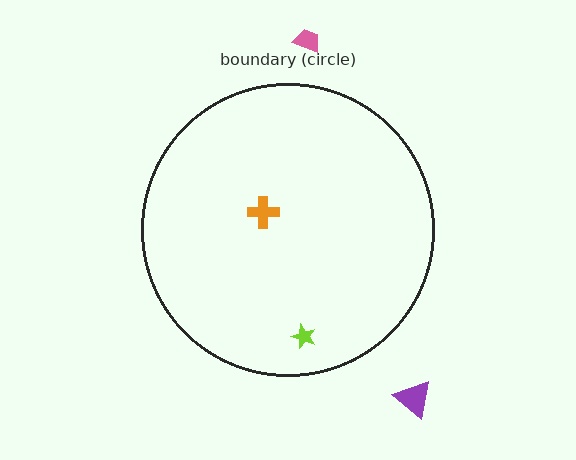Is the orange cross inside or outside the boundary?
Inside.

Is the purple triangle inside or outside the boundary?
Outside.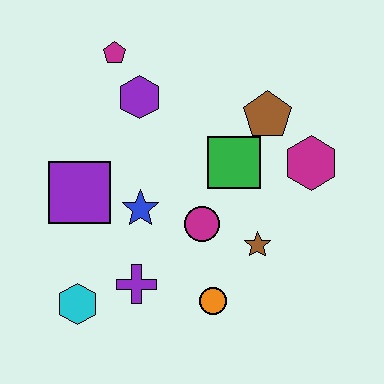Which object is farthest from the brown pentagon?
The cyan hexagon is farthest from the brown pentagon.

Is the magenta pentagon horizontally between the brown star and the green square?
No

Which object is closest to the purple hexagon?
The magenta pentagon is closest to the purple hexagon.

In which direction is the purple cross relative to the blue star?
The purple cross is below the blue star.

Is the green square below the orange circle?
No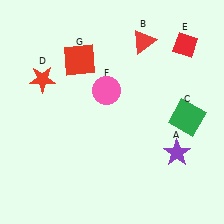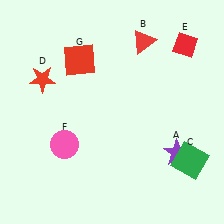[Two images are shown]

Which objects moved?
The objects that moved are: the green square (C), the pink circle (F).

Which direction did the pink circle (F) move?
The pink circle (F) moved down.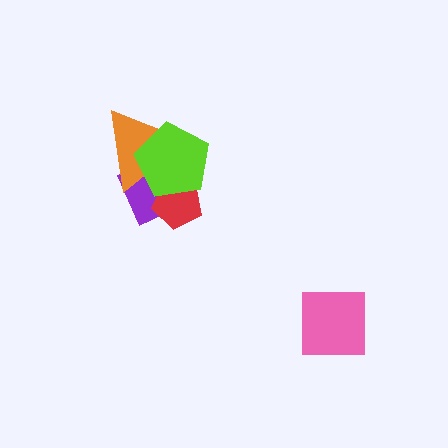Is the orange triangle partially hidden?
Yes, it is partially covered by another shape.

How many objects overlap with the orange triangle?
2 objects overlap with the orange triangle.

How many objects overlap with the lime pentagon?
3 objects overlap with the lime pentagon.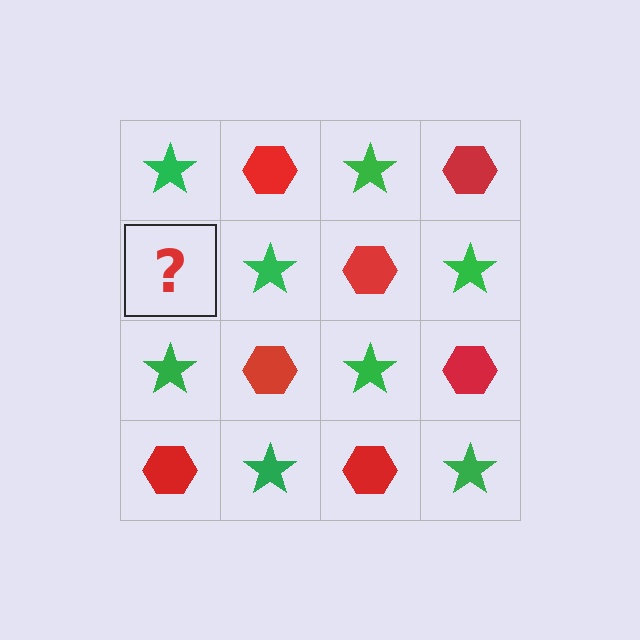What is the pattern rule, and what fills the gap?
The rule is that it alternates green star and red hexagon in a checkerboard pattern. The gap should be filled with a red hexagon.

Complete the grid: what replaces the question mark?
The question mark should be replaced with a red hexagon.